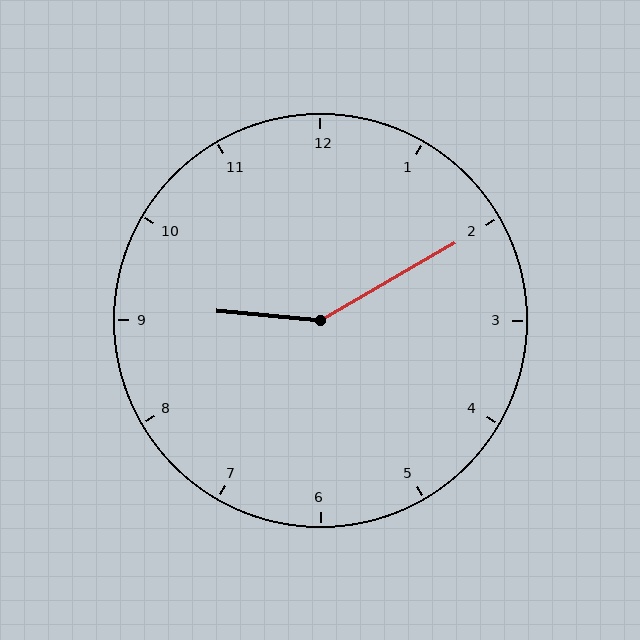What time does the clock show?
9:10.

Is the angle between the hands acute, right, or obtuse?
It is obtuse.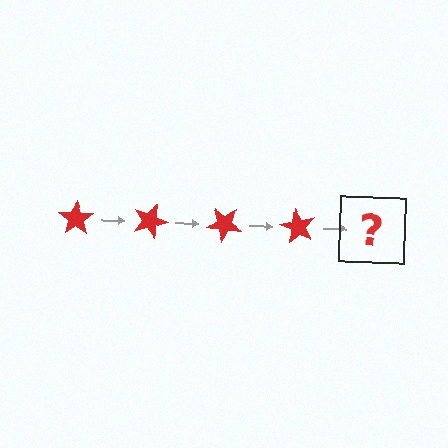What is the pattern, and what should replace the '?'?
The pattern is that the star rotates 20 degrees each step. The '?' should be a red star rotated 80 degrees.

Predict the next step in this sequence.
The next step is a red star rotated 80 degrees.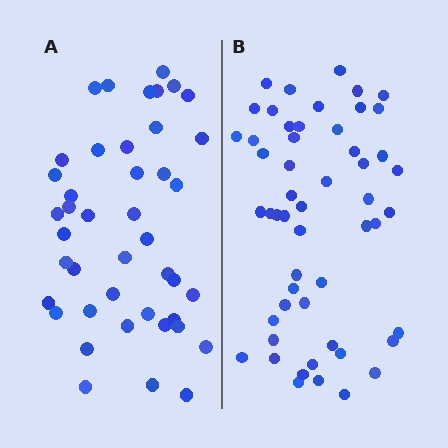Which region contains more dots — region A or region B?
Region B (the right region) has more dots.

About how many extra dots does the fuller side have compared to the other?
Region B has roughly 10 or so more dots than region A.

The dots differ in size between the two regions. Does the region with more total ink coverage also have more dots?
No. Region A has more total ink coverage because its dots are larger, but region B actually contains more individual dots. Total area can be misleading — the number of items is what matters here.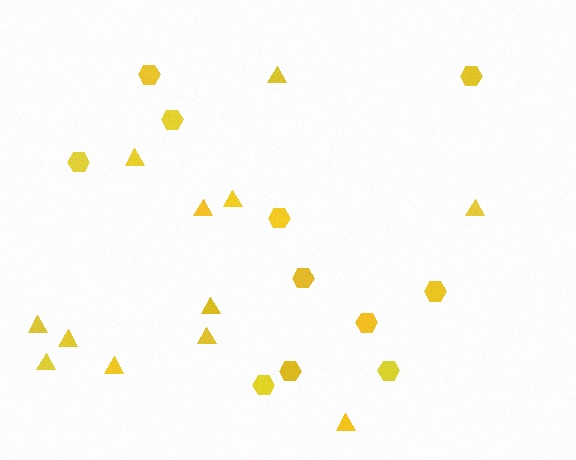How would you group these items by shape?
There are 2 groups: one group of triangles (12) and one group of hexagons (11).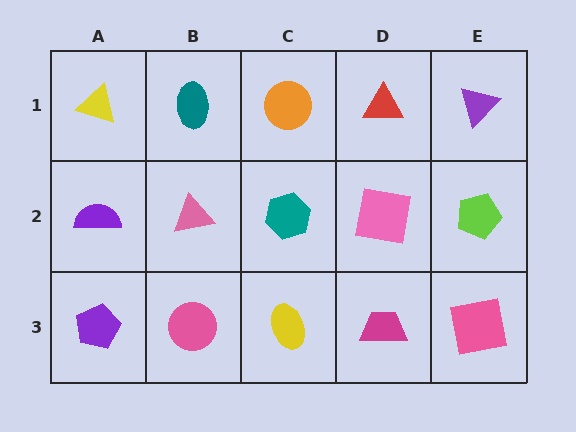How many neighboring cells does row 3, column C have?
3.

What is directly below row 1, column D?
A pink square.